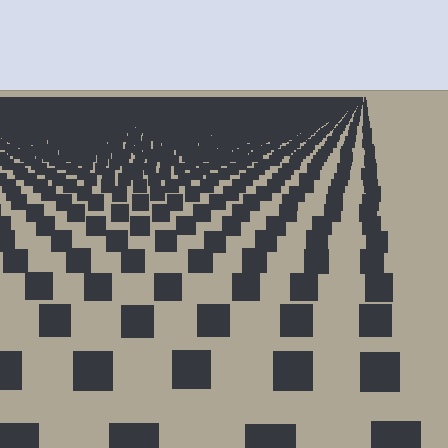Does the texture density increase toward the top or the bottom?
Density increases toward the top.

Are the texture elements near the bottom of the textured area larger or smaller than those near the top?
Larger. Near the bottom, elements are closer to the viewer and appear at a bigger on-screen size.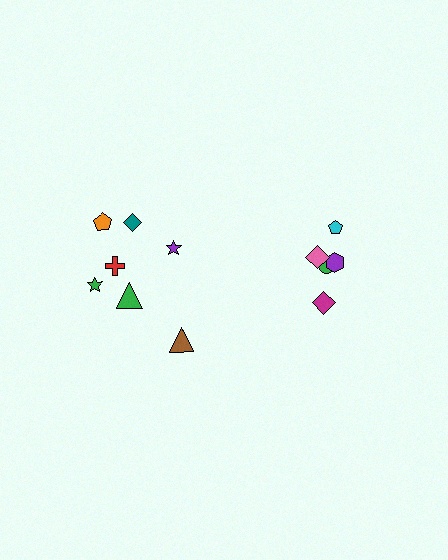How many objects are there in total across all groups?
There are 12 objects.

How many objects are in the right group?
There are 5 objects.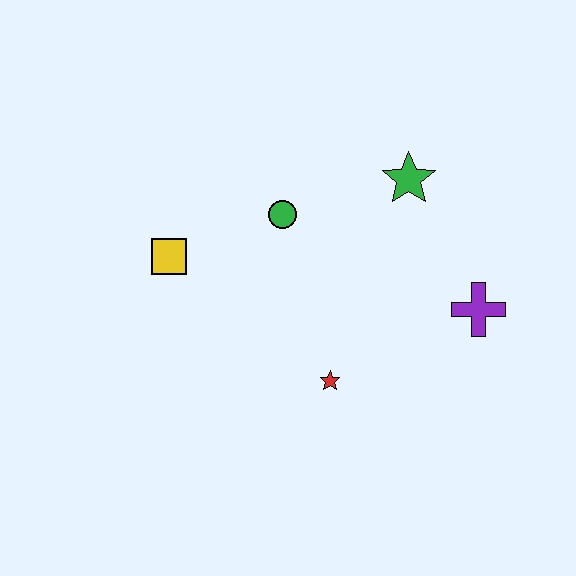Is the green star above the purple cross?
Yes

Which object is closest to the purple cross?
The green star is closest to the purple cross.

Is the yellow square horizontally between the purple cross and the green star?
No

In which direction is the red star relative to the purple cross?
The red star is to the left of the purple cross.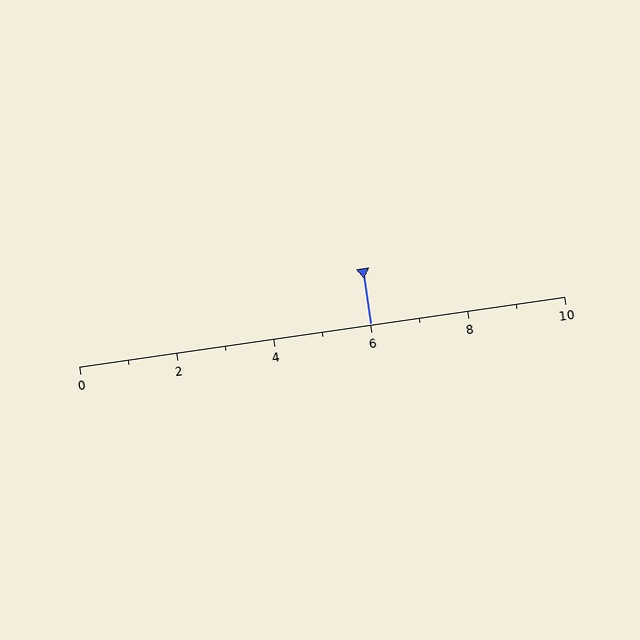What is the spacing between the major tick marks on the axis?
The major ticks are spaced 2 apart.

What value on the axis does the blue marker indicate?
The marker indicates approximately 6.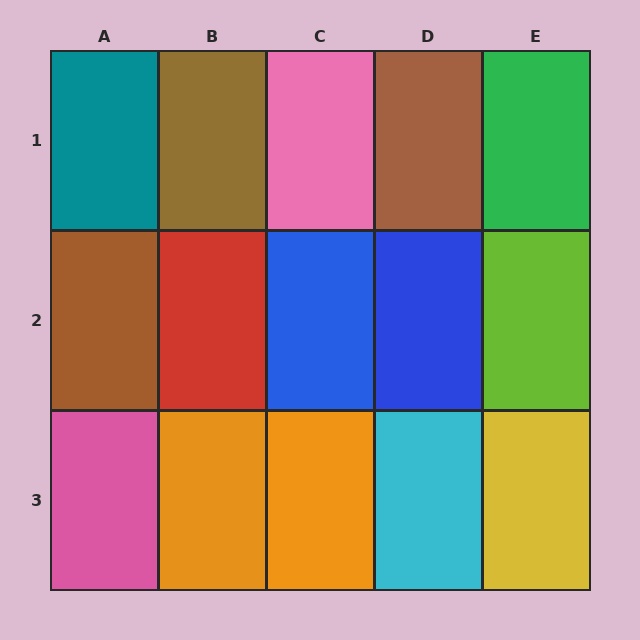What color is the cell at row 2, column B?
Red.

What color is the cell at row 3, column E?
Yellow.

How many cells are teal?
1 cell is teal.